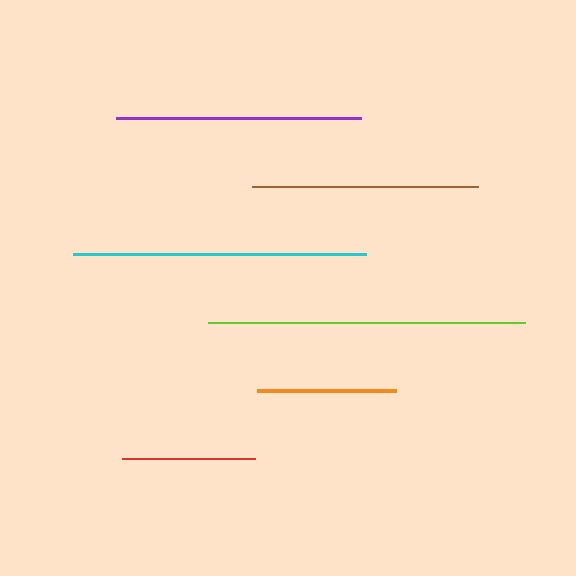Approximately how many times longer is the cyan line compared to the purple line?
The cyan line is approximately 1.2 times the length of the purple line.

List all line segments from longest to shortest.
From longest to shortest: lime, cyan, purple, brown, orange, red.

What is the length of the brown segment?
The brown segment is approximately 226 pixels long.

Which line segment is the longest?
The lime line is the longest at approximately 317 pixels.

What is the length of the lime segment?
The lime segment is approximately 317 pixels long.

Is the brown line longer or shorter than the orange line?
The brown line is longer than the orange line.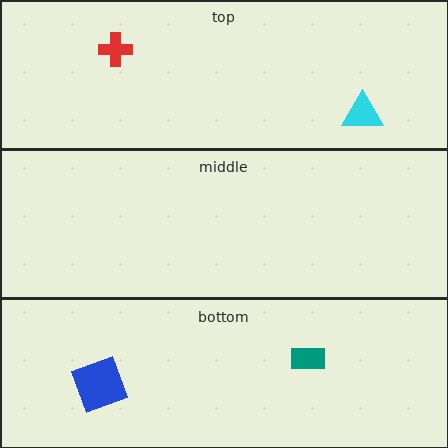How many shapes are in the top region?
2.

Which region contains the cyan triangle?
The top region.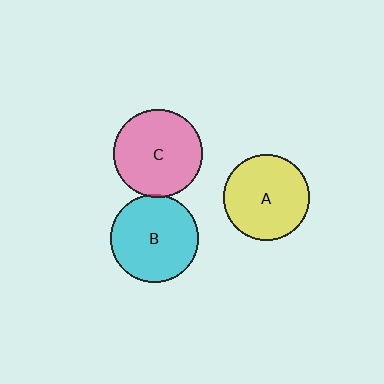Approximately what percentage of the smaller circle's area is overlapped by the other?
Approximately 5%.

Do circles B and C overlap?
Yes.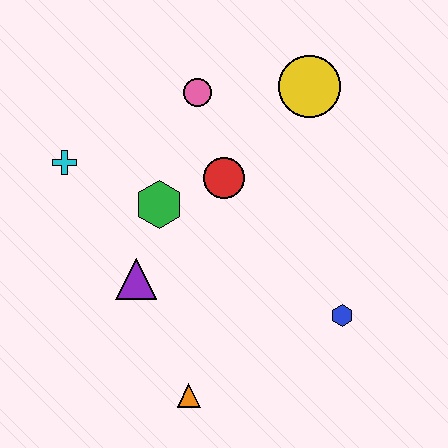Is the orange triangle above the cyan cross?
No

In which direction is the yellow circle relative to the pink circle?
The yellow circle is to the right of the pink circle.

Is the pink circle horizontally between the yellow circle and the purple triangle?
Yes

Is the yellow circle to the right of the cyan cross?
Yes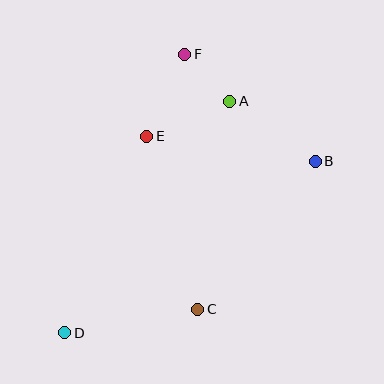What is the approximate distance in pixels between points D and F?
The distance between D and F is approximately 304 pixels.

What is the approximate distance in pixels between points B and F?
The distance between B and F is approximately 169 pixels.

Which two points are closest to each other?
Points A and F are closest to each other.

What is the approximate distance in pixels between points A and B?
The distance between A and B is approximately 105 pixels.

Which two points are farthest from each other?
Points B and D are farthest from each other.